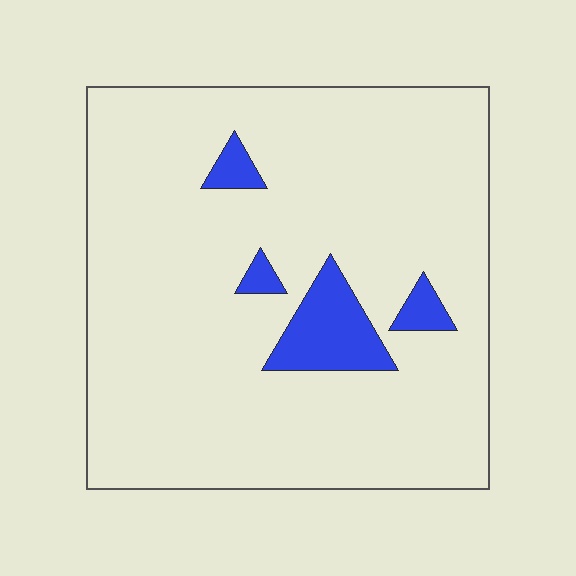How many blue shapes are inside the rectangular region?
4.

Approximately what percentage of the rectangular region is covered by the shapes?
Approximately 10%.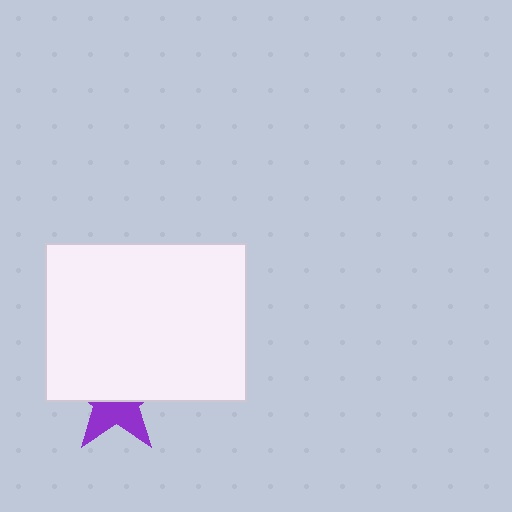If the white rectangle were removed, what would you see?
You would see the complete purple star.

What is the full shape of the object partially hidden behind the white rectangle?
The partially hidden object is a purple star.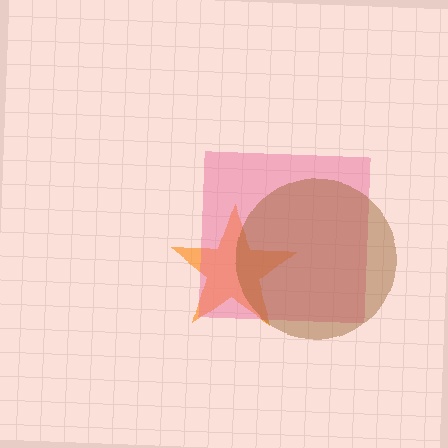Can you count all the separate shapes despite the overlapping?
Yes, there are 3 separate shapes.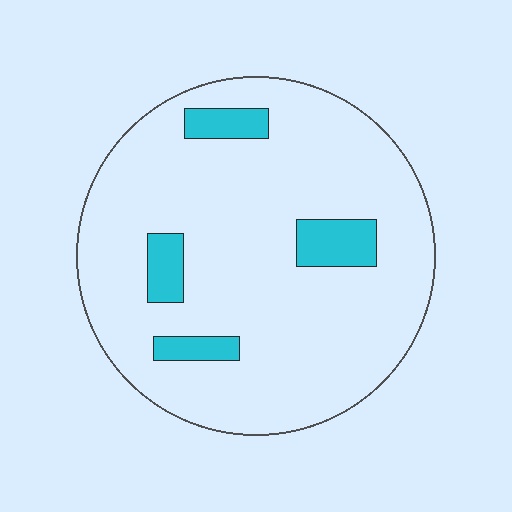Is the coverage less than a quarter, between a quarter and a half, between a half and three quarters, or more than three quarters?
Less than a quarter.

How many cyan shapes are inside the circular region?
4.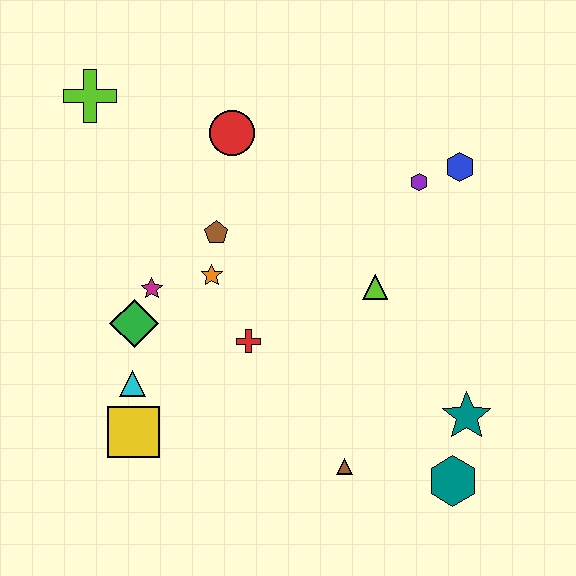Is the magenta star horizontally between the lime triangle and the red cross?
No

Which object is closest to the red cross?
The orange star is closest to the red cross.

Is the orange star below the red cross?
No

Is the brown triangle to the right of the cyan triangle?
Yes